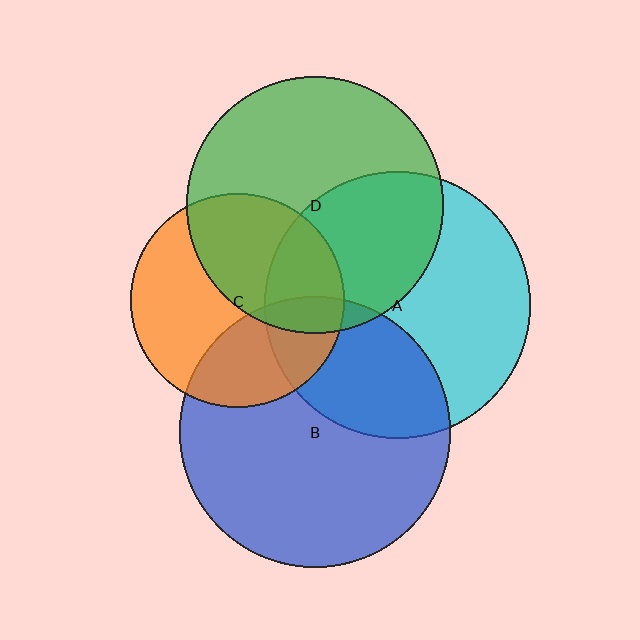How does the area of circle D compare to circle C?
Approximately 1.4 times.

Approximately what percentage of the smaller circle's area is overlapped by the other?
Approximately 30%.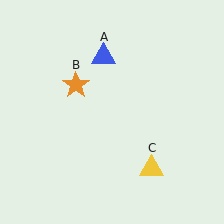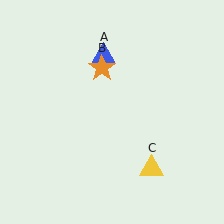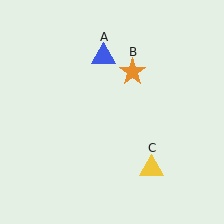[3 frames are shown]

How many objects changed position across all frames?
1 object changed position: orange star (object B).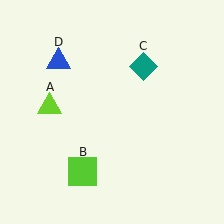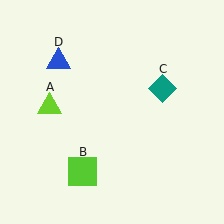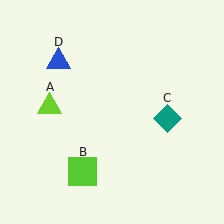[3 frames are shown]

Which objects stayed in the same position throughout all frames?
Lime triangle (object A) and lime square (object B) and blue triangle (object D) remained stationary.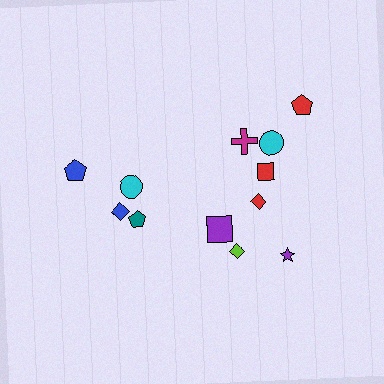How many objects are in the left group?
There are 4 objects.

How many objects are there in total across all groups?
There are 12 objects.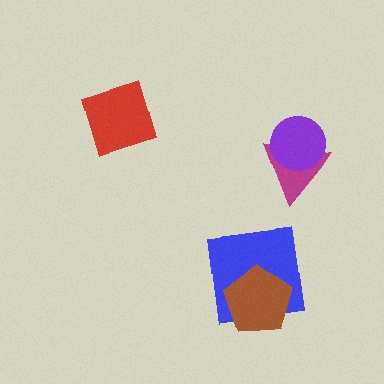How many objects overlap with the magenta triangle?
1 object overlaps with the magenta triangle.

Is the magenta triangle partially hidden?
Yes, it is partially covered by another shape.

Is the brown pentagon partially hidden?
No, no other shape covers it.